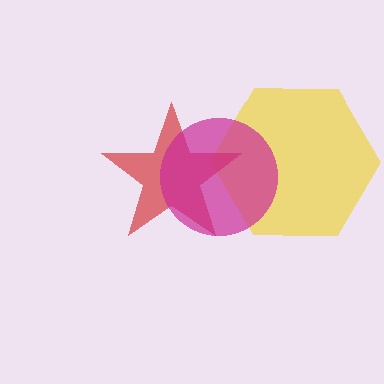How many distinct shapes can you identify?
There are 3 distinct shapes: a yellow hexagon, a red star, a magenta circle.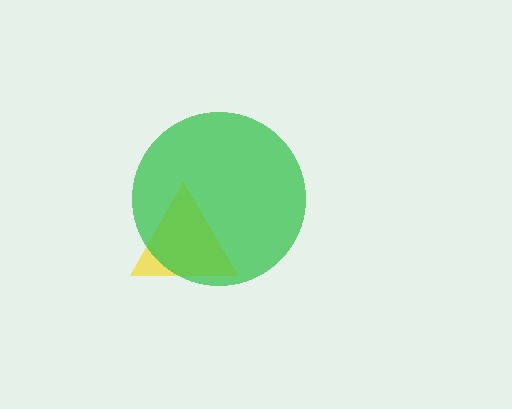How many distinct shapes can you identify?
There are 2 distinct shapes: a yellow triangle, a green circle.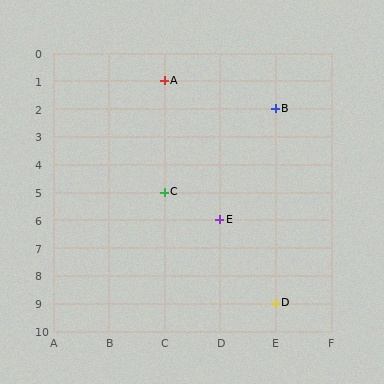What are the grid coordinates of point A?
Point A is at grid coordinates (C, 1).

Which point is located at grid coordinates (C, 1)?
Point A is at (C, 1).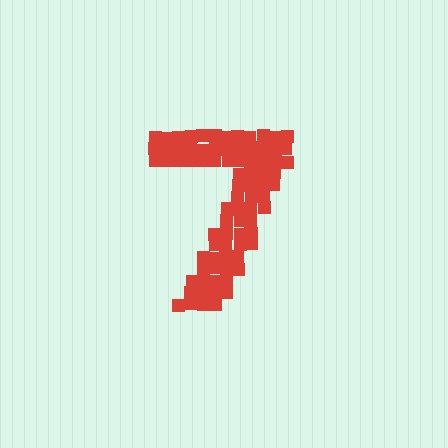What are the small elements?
The small elements are squares.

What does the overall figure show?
The overall figure shows the digit 7.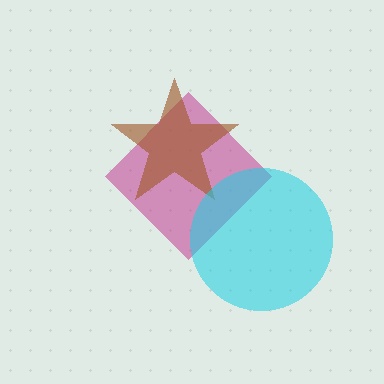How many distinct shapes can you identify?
There are 3 distinct shapes: a magenta diamond, a brown star, a cyan circle.